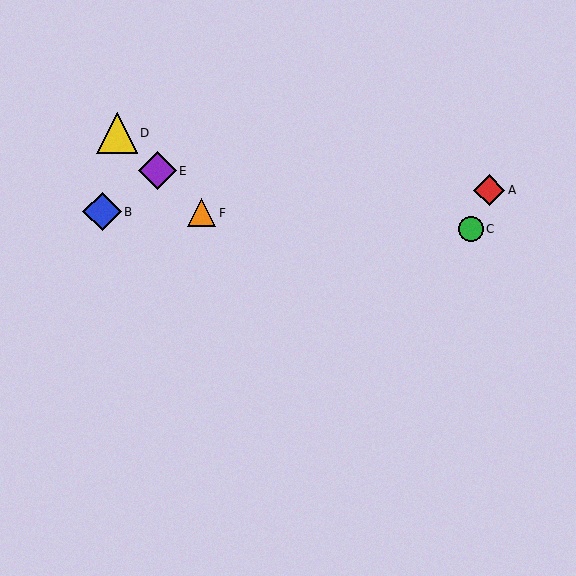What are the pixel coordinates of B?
Object B is at (102, 212).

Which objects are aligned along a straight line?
Objects D, E, F are aligned along a straight line.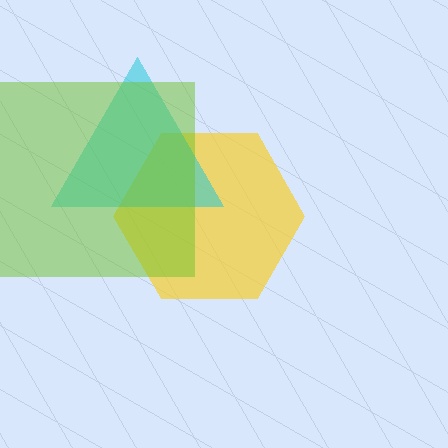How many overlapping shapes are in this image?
There are 3 overlapping shapes in the image.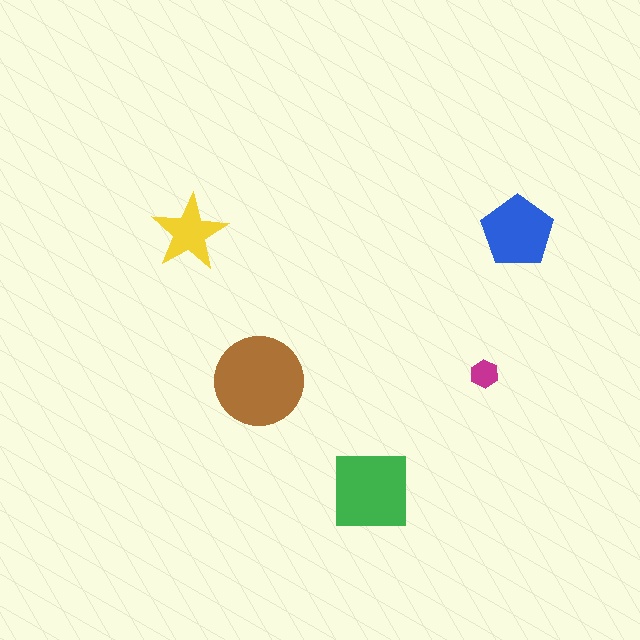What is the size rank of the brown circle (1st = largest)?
1st.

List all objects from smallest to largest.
The magenta hexagon, the yellow star, the blue pentagon, the green square, the brown circle.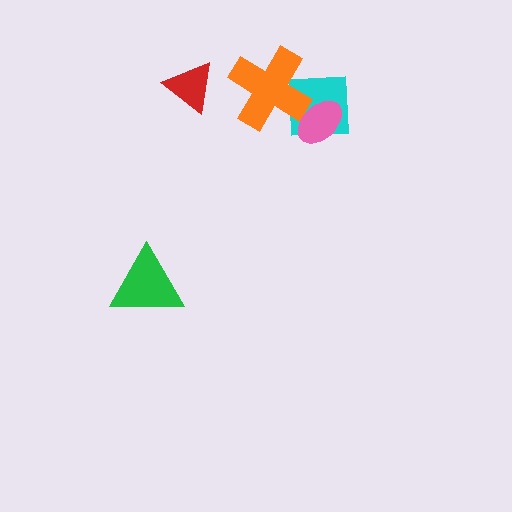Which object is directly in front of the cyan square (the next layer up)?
The orange cross is directly in front of the cyan square.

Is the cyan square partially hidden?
Yes, it is partially covered by another shape.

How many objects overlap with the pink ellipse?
2 objects overlap with the pink ellipse.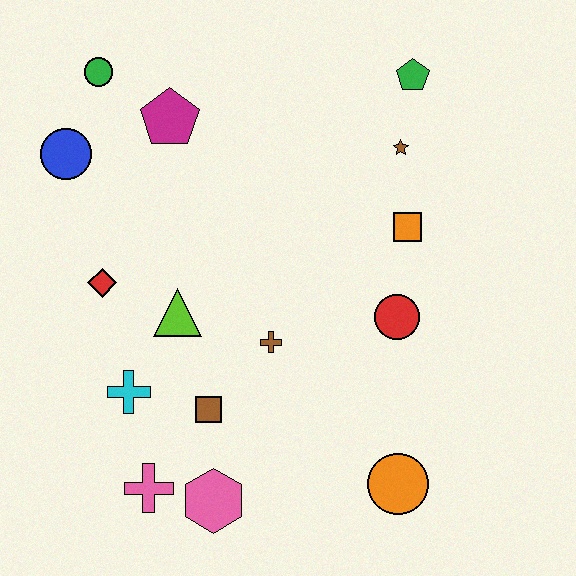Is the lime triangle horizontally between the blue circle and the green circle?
No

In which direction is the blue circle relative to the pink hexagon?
The blue circle is above the pink hexagon.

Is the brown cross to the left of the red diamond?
No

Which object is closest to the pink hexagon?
The pink cross is closest to the pink hexagon.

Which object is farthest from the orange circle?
The green circle is farthest from the orange circle.